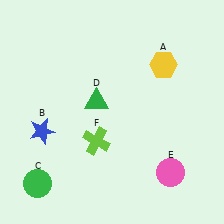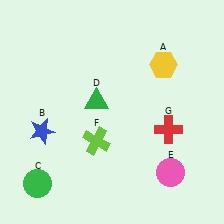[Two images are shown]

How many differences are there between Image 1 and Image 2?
There is 1 difference between the two images.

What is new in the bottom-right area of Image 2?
A red cross (G) was added in the bottom-right area of Image 2.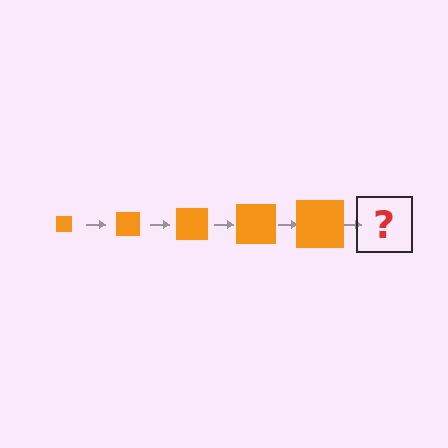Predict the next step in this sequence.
The next step is an orange square, larger than the previous one.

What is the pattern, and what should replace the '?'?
The pattern is that the square gets progressively larger each step. The '?' should be an orange square, larger than the previous one.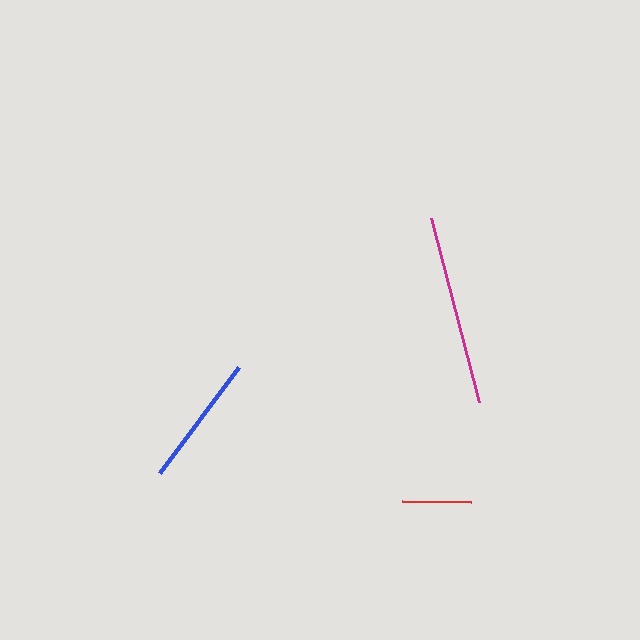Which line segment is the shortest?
The red line is the shortest at approximately 69 pixels.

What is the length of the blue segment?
The blue segment is approximately 132 pixels long.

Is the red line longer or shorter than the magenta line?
The magenta line is longer than the red line.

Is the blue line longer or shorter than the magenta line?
The magenta line is longer than the blue line.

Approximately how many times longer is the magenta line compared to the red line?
The magenta line is approximately 2.8 times the length of the red line.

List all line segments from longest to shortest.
From longest to shortest: magenta, blue, red.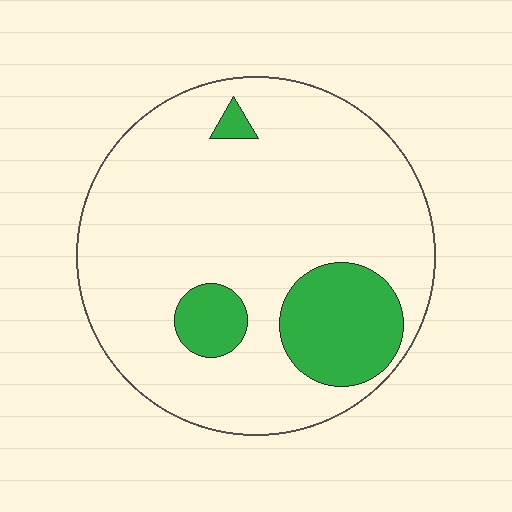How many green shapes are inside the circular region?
3.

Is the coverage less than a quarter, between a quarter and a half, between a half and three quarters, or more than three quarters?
Less than a quarter.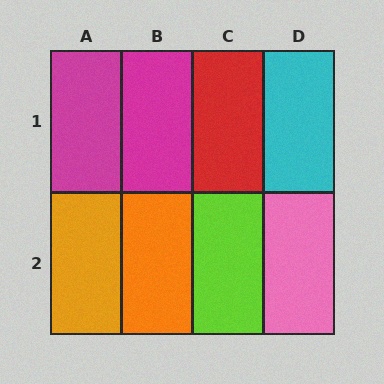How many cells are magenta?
2 cells are magenta.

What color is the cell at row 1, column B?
Magenta.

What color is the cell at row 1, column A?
Magenta.